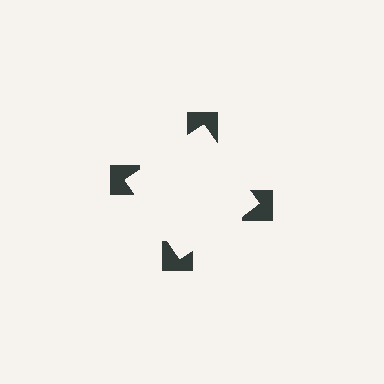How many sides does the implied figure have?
4 sides.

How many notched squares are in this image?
There are 4 — one at each vertex of the illusory square.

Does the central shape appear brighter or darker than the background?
It typically appears slightly brighter than the background, even though no actual brightness change is drawn.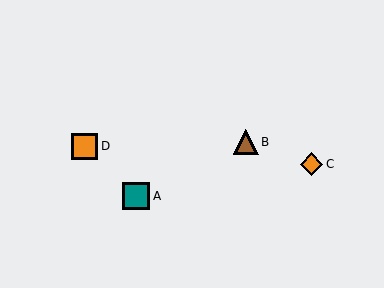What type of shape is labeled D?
Shape D is an orange square.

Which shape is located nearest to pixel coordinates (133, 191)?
The teal square (labeled A) at (136, 196) is nearest to that location.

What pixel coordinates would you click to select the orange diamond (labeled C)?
Click at (312, 164) to select the orange diamond C.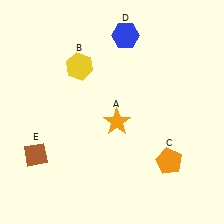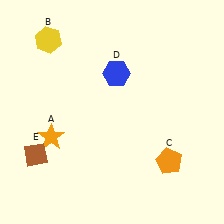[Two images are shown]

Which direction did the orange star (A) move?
The orange star (A) moved left.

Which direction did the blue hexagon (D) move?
The blue hexagon (D) moved down.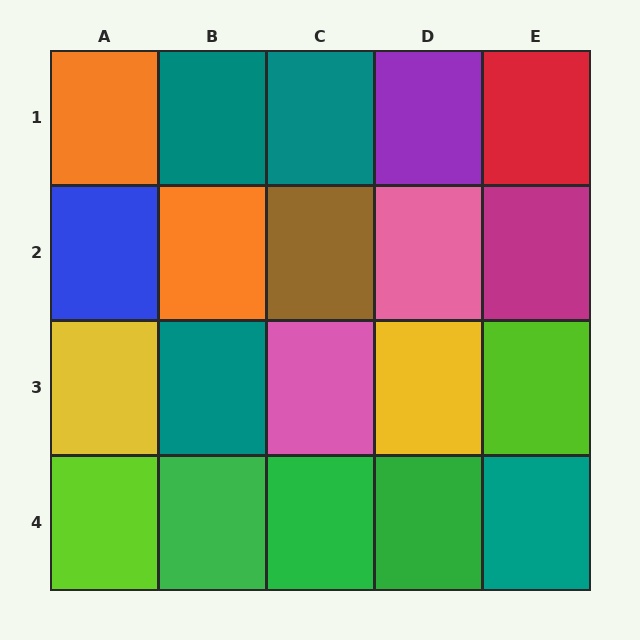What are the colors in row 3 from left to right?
Yellow, teal, pink, yellow, lime.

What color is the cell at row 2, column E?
Magenta.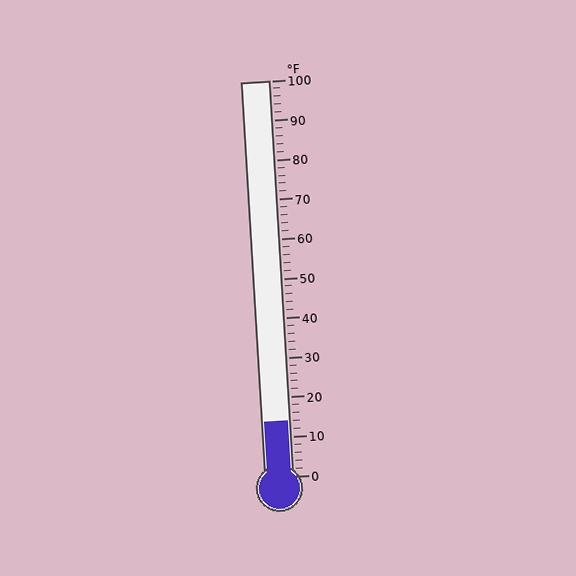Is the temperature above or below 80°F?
The temperature is below 80°F.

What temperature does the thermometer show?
The thermometer shows approximately 14°F.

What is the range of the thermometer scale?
The thermometer scale ranges from 0°F to 100°F.